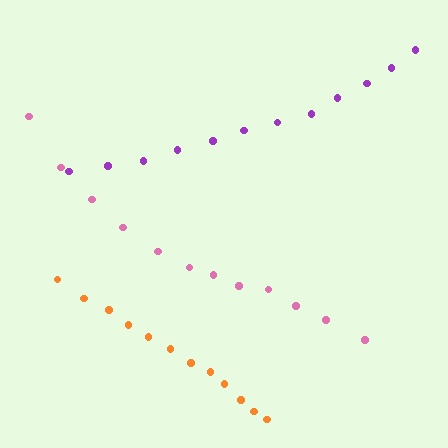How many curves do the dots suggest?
There are 3 distinct paths.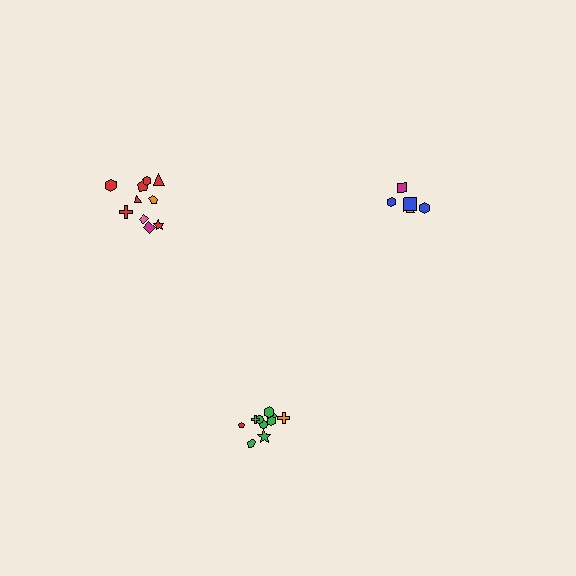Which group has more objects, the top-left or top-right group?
The top-left group.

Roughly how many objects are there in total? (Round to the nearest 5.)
Roughly 25 objects in total.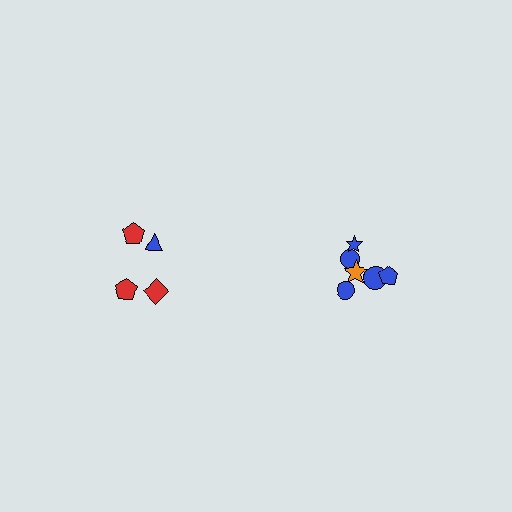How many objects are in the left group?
There are 4 objects.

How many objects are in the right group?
There are 6 objects.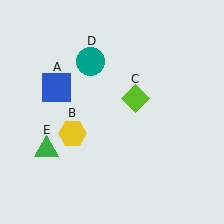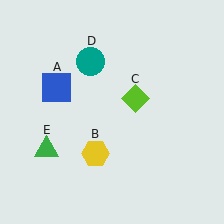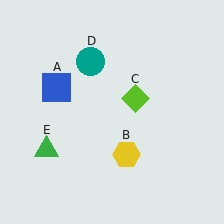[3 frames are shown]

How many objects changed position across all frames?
1 object changed position: yellow hexagon (object B).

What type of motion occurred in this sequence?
The yellow hexagon (object B) rotated counterclockwise around the center of the scene.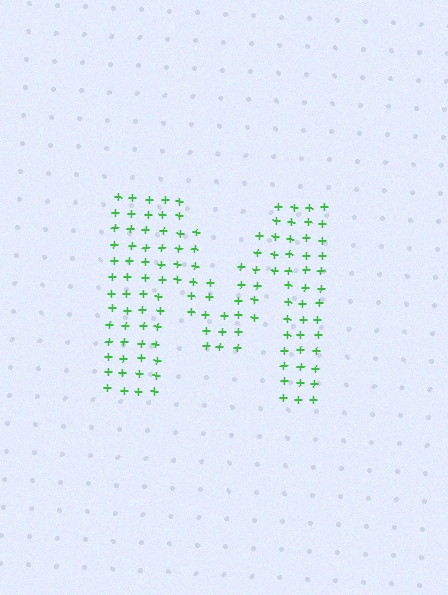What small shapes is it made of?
It is made of small plus signs.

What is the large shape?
The large shape is the letter M.